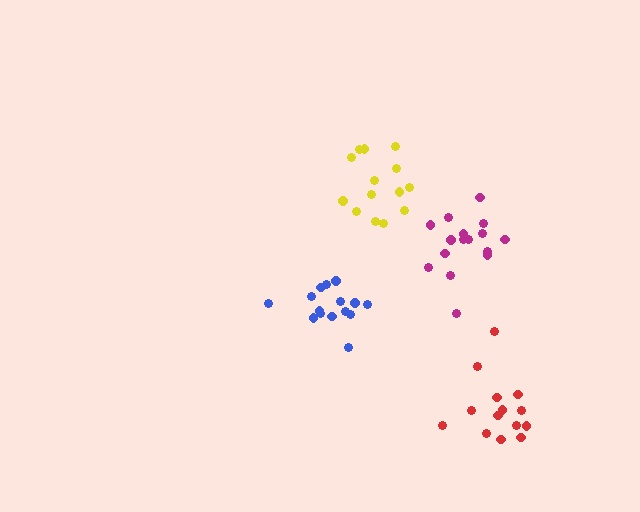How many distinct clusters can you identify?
There are 4 distinct clusters.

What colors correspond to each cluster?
The clusters are colored: yellow, red, blue, magenta.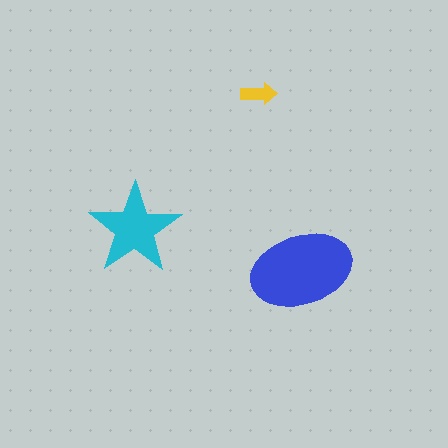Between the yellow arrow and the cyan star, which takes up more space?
The cyan star.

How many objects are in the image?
There are 3 objects in the image.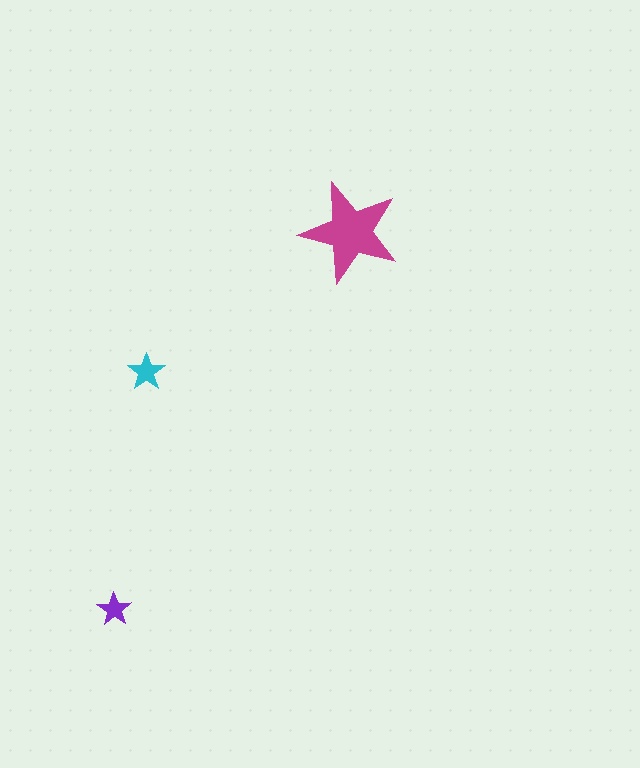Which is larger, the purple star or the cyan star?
The cyan one.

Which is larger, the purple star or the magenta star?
The magenta one.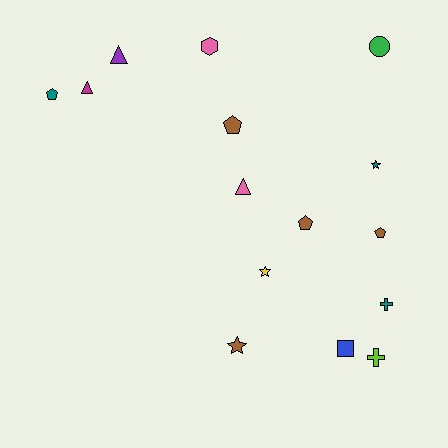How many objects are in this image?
There are 15 objects.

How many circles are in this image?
There is 1 circle.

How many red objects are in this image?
There are no red objects.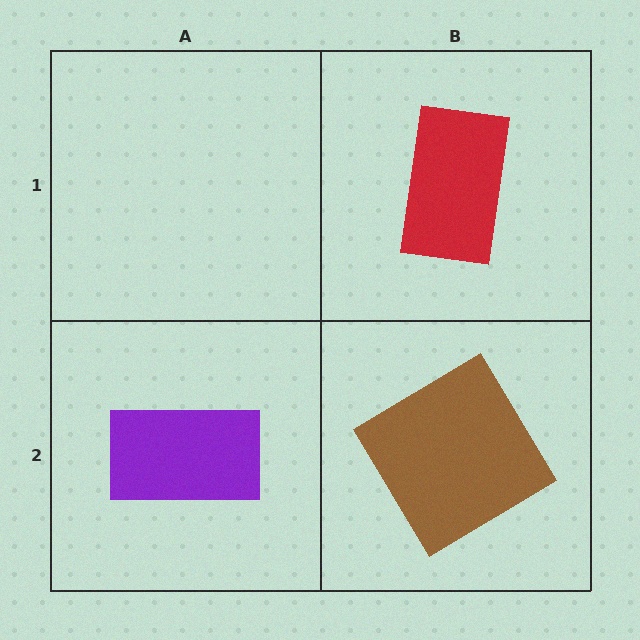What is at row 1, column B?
A red rectangle.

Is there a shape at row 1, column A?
No, that cell is empty.